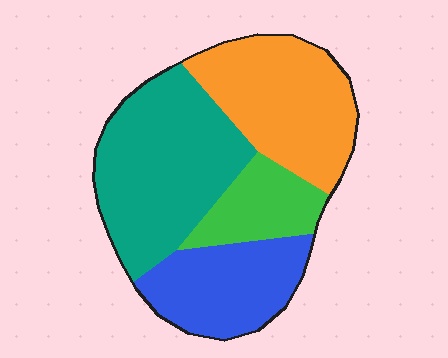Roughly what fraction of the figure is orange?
Orange takes up between a sixth and a third of the figure.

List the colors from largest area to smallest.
From largest to smallest: teal, orange, blue, green.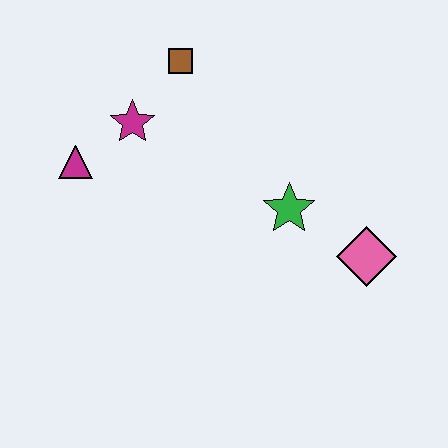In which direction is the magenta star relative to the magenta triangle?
The magenta star is to the right of the magenta triangle.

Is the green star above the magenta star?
No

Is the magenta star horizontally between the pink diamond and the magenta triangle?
Yes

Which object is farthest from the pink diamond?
The magenta triangle is farthest from the pink diamond.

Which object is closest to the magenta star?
The magenta triangle is closest to the magenta star.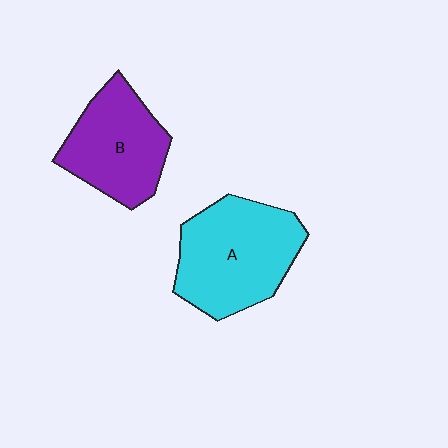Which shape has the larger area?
Shape A (cyan).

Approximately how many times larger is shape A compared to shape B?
Approximately 1.3 times.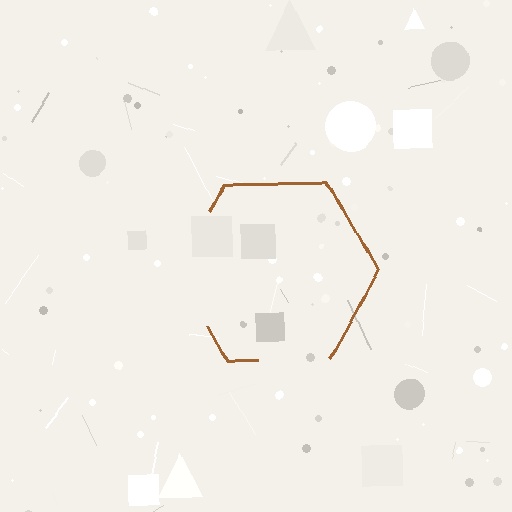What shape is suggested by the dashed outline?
The dashed outline suggests a hexagon.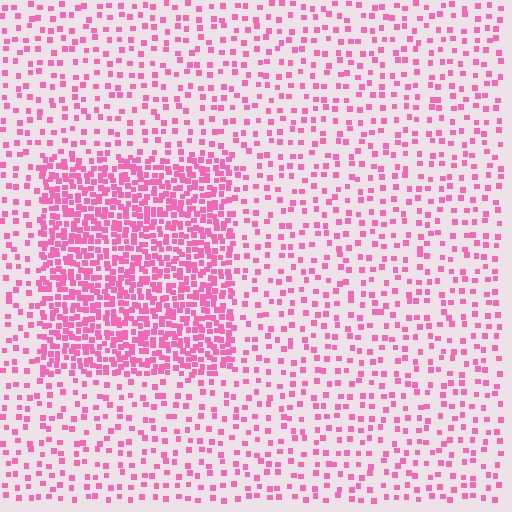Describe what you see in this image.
The image contains small pink elements arranged at two different densities. A rectangle-shaped region is visible where the elements are more densely packed than the surrounding area.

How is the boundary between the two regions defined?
The boundary is defined by a change in element density (approximately 2.8x ratio). All elements are the same color, size, and shape.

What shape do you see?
I see a rectangle.